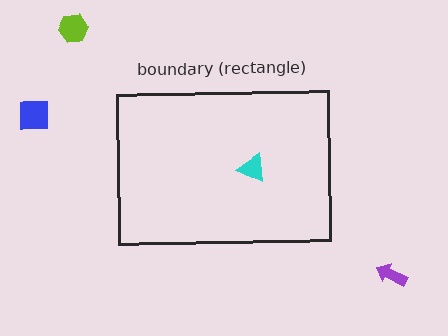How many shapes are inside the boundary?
1 inside, 3 outside.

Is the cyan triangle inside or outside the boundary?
Inside.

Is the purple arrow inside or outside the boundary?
Outside.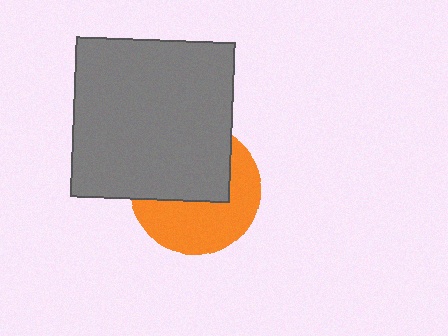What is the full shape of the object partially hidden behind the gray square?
The partially hidden object is an orange circle.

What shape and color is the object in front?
The object in front is a gray square.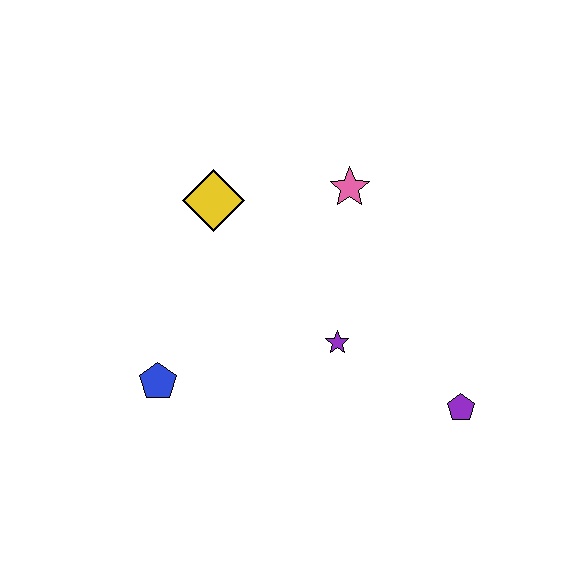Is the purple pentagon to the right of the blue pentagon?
Yes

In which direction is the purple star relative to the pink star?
The purple star is below the pink star.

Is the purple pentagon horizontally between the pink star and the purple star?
No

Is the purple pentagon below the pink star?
Yes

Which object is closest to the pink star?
The yellow diamond is closest to the pink star.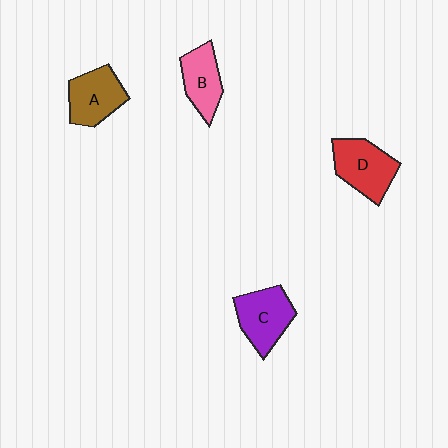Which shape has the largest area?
Shape D (red).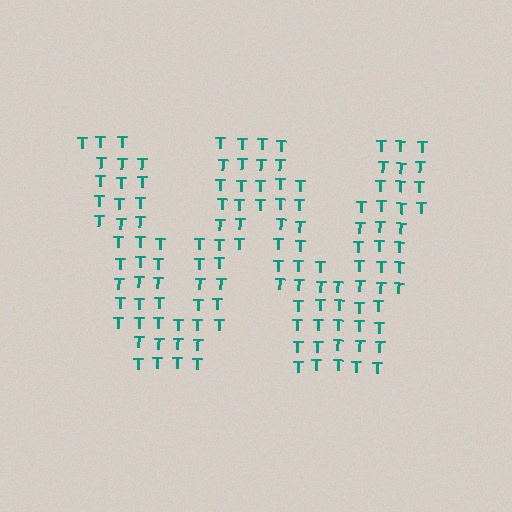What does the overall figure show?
The overall figure shows the letter W.